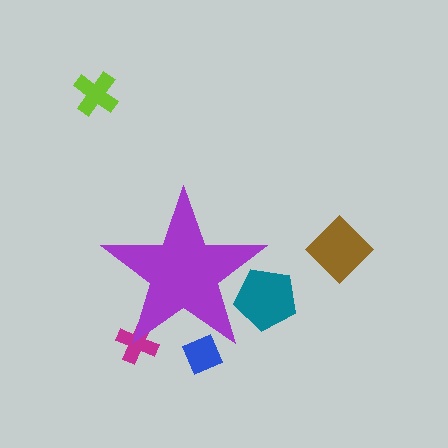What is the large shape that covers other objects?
A purple star.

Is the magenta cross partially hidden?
Yes, the magenta cross is partially hidden behind the purple star.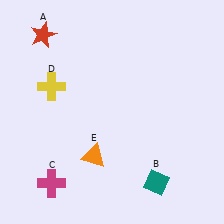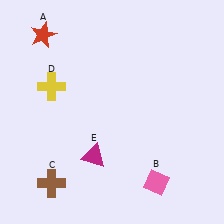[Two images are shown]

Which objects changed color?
B changed from teal to pink. C changed from magenta to brown. E changed from orange to magenta.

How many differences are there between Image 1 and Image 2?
There are 3 differences between the two images.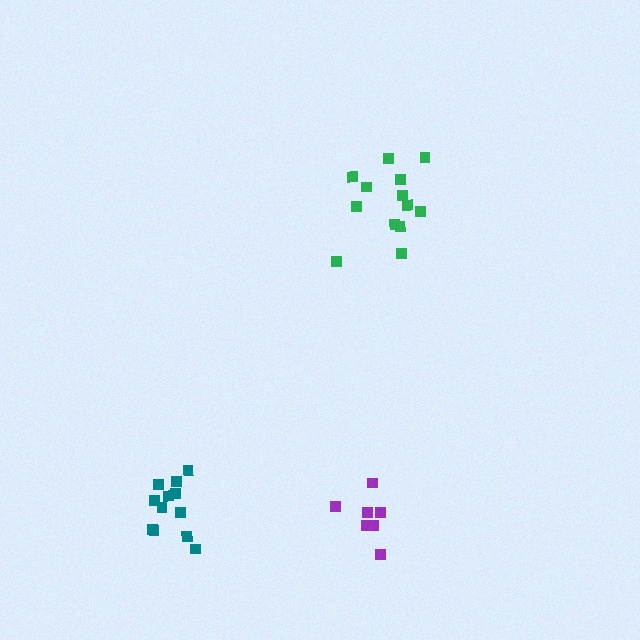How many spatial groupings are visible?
There are 3 spatial groupings.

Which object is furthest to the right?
The green cluster is rightmost.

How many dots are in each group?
Group 1: 12 dots, Group 2: 13 dots, Group 3: 7 dots (32 total).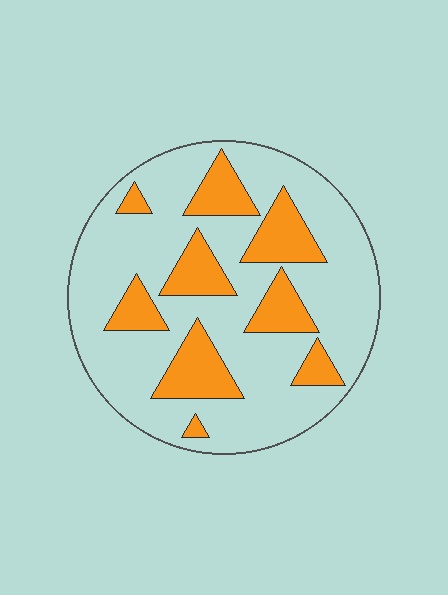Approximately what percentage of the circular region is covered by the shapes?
Approximately 25%.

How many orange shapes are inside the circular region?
9.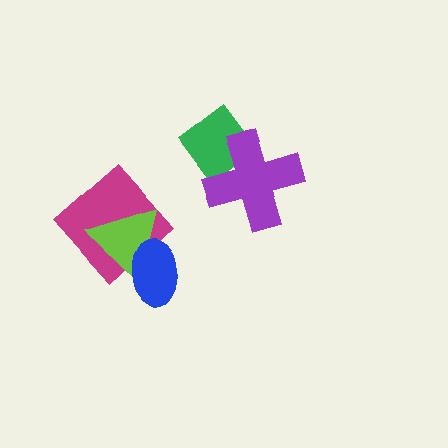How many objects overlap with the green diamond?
1 object overlaps with the green diamond.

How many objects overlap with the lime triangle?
2 objects overlap with the lime triangle.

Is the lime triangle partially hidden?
Yes, it is partially covered by another shape.